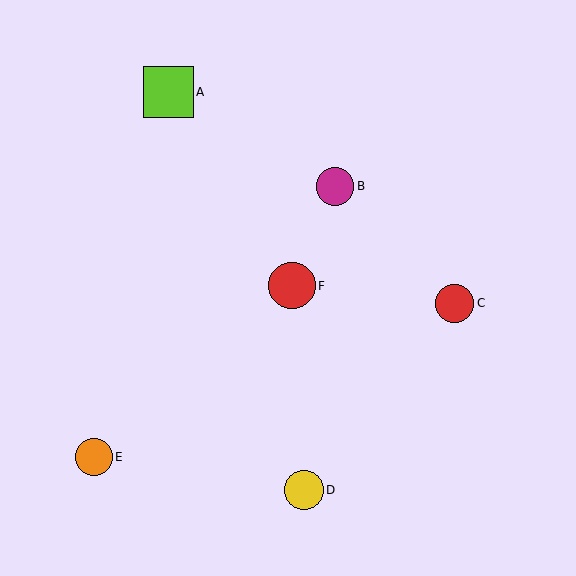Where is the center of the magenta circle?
The center of the magenta circle is at (335, 186).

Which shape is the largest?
The lime square (labeled A) is the largest.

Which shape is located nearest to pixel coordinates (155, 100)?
The lime square (labeled A) at (168, 92) is nearest to that location.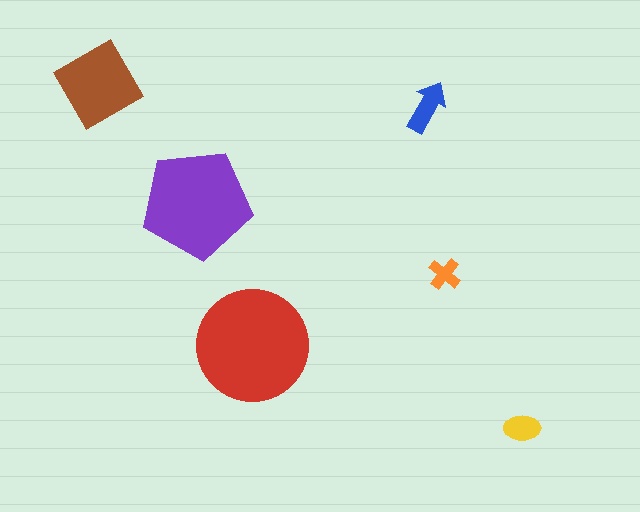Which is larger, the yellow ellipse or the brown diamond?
The brown diamond.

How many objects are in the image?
There are 6 objects in the image.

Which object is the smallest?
The orange cross.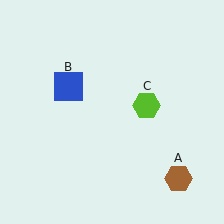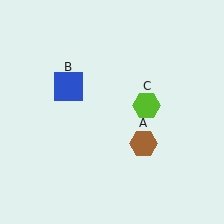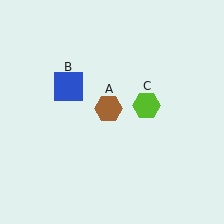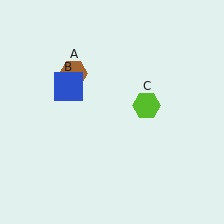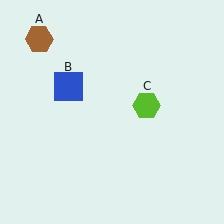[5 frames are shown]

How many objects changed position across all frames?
1 object changed position: brown hexagon (object A).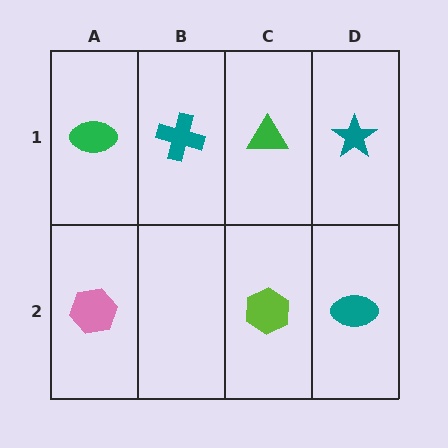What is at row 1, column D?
A teal star.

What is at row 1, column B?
A teal cross.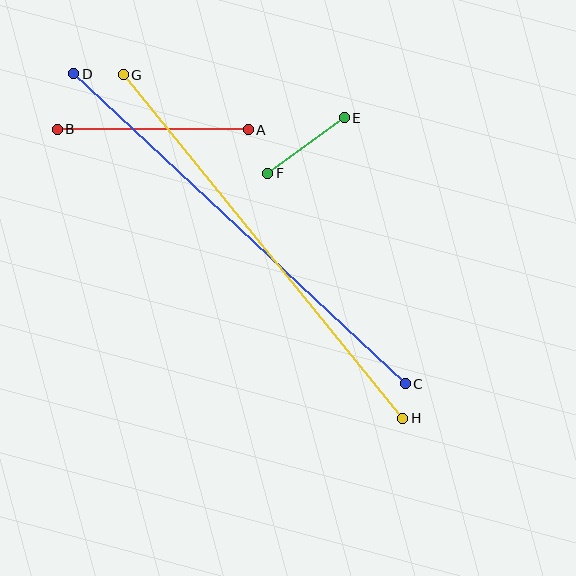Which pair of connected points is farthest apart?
Points C and D are farthest apart.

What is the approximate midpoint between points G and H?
The midpoint is at approximately (263, 246) pixels.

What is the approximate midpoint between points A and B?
The midpoint is at approximately (153, 129) pixels.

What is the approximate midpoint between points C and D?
The midpoint is at approximately (240, 229) pixels.